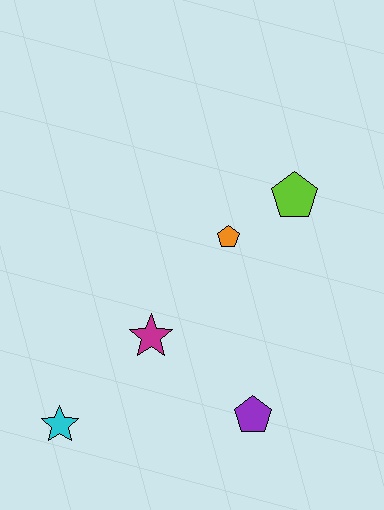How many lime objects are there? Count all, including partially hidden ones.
There is 1 lime object.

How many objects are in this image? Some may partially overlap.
There are 5 objects.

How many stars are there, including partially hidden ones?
There are 2 stars.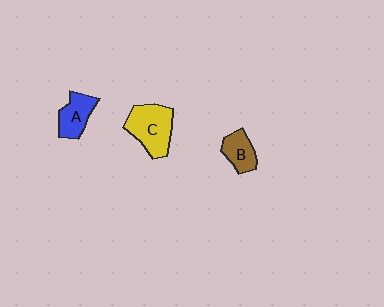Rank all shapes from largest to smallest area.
From largest to smallest: C (yellow), A (blue), B (brown).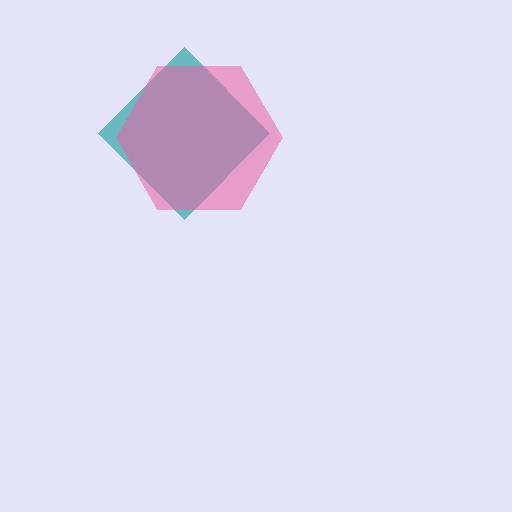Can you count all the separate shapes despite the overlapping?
Yes, there are 2 separate shapes.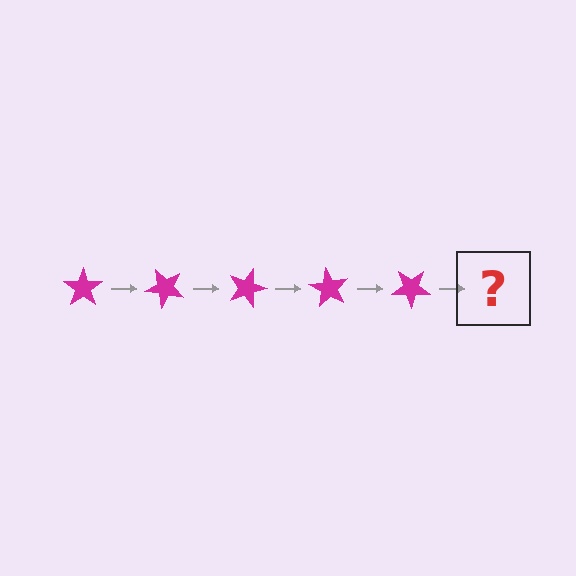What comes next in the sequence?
The next element should be a magenta star rotated 225 degrees.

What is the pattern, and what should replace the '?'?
The pattern is that the star rotates 45 degrees each step. The '?' should be a magenta star rotated 225 degrees.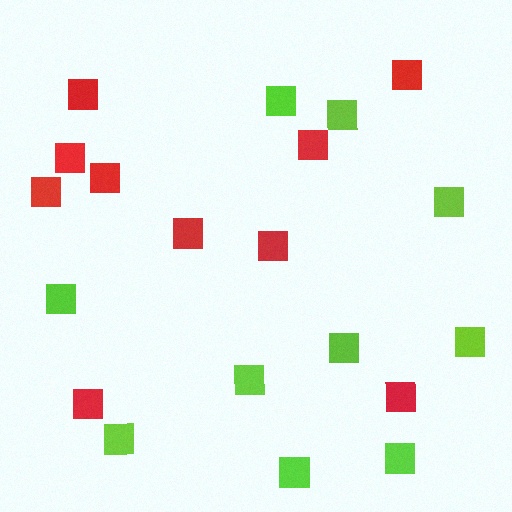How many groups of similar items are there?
There are 2 groups: one group of lime squares (10) and one group of red squares (10).